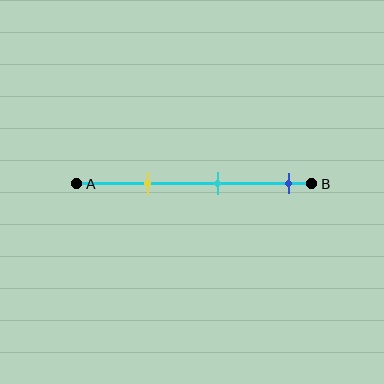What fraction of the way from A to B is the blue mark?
The blue mark is approximately 90% (0.9) of the way from A to B.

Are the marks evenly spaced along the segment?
Yes, the marks are approximately evenly spaced.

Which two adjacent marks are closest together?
The yellow and cyan marks are the closest adjacent pair.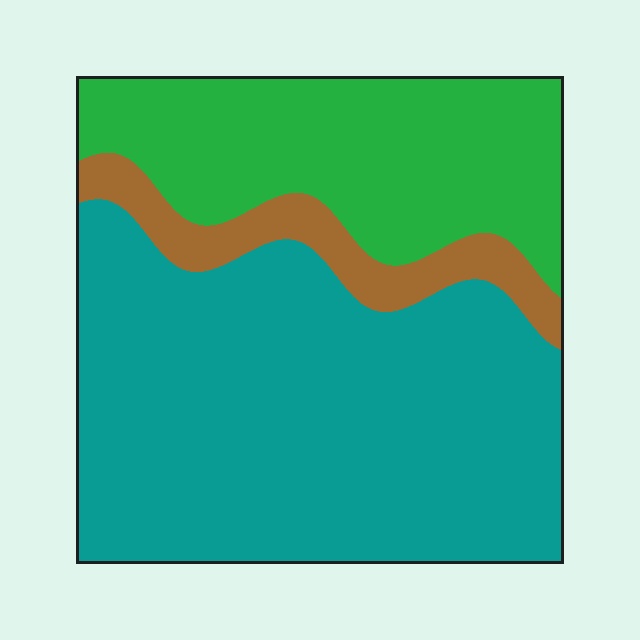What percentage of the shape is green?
Green covers around 30% of the shape.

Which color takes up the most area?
Teal, at roughly 60%.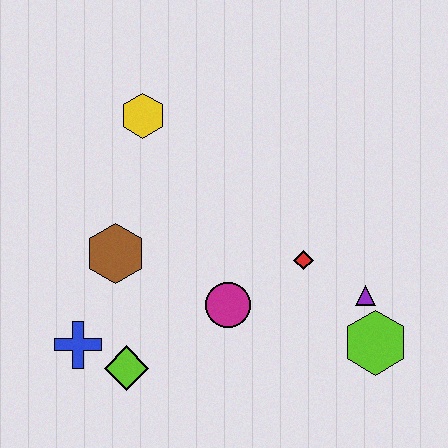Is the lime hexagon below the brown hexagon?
Yes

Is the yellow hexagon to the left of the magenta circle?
Yes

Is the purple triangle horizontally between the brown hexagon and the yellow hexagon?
No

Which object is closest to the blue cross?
The lime diamond is closest to the blue cross.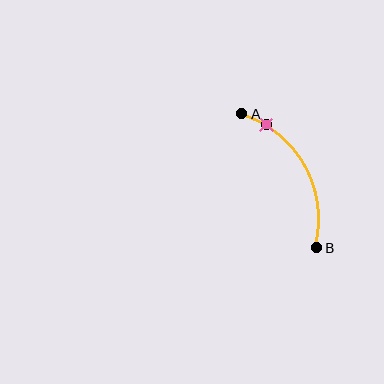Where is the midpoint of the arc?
The arc midpoint is the point on the curve farthest from the straight line joining A and B. It sits to the right of that line.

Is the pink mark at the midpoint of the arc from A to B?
No. The pink mark lies on the arc but is closer to endpoint A. The arc midpoint would be at the point on the curve equidistant along the arc from both A and B.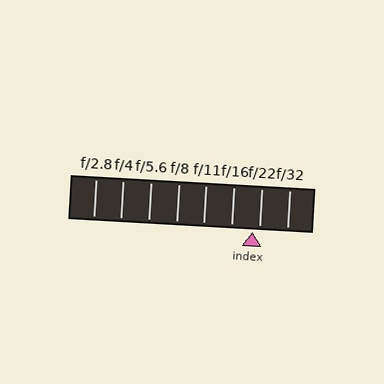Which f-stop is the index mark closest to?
The index mark is closest to f/22.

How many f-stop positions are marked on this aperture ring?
There are 8 f-stop positions marked.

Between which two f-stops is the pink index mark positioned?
The index mark is between f/16 and f/22.